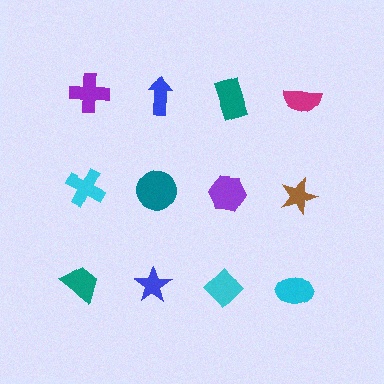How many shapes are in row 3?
4 shapes.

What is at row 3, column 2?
A blue star.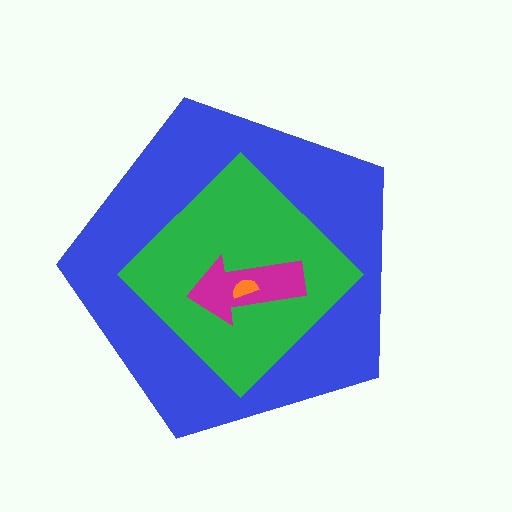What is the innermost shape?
The orange semicircle.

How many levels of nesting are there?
4.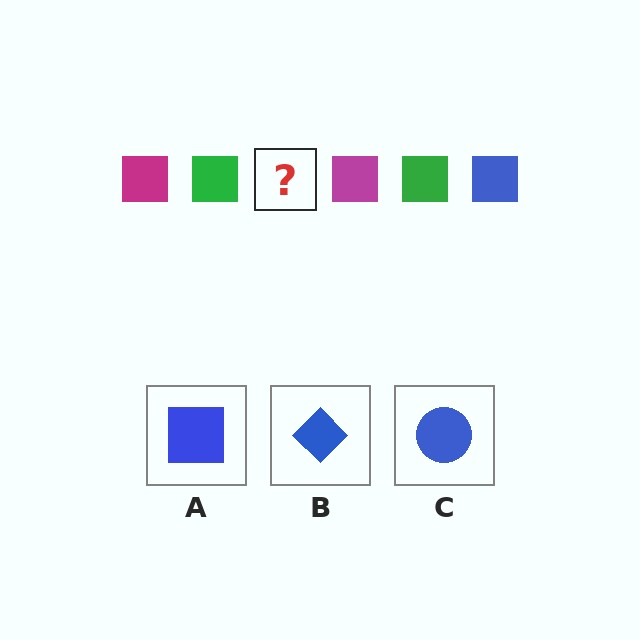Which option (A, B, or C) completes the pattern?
A.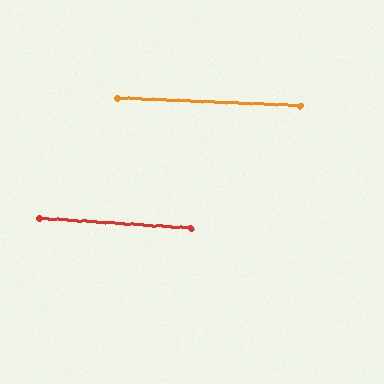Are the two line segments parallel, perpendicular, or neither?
Parallel — their directions differ by only 1.5°.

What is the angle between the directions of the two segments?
Approximately 2 degrees.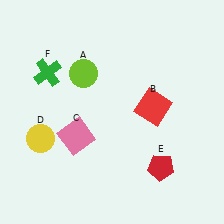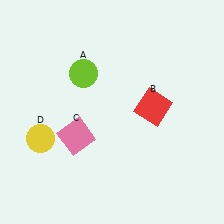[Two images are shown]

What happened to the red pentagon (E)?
The red pentagon (E) was removed in Image 2. It was in the bottom-right area of Image 1.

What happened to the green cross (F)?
The green cross (F) was removed in Image 2. It was in the top-left area of Image 1.